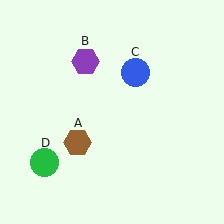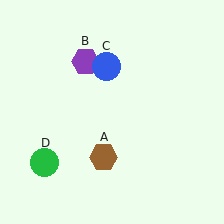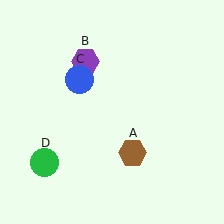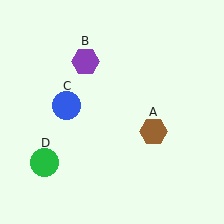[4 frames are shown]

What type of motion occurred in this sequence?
The brown hexagon (object A), blue circle (object C) rotated counterclockwise around the center of the scene.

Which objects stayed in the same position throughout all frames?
Purple hexagon (object B) and green circle (object D) remained stationary.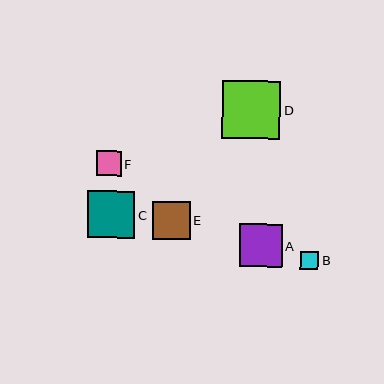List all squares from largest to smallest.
From largest to smallest: D, C, A, E, F, B.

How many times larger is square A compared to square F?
Square A is approximately 1.7 times the size of square F.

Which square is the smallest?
Square B is the smallest with a size of approximately 18 pixels.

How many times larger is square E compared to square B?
Square E is approximately 2.1 times the size of square B.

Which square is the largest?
Square D is the largest with a size of approximately 59 pixels.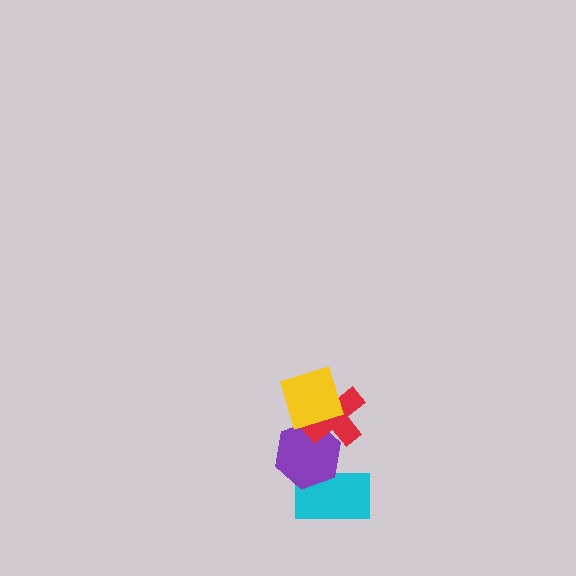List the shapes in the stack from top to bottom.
From top to bottom: the yellow square, the red cross, the purple hexagon, the cyan rectangle.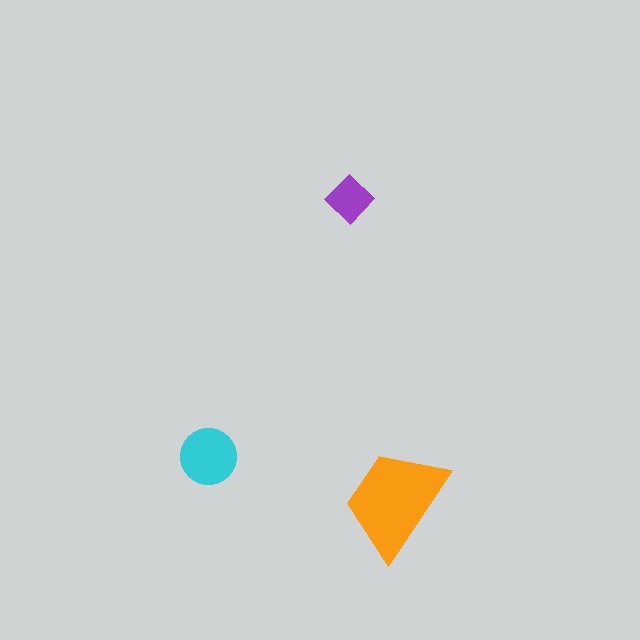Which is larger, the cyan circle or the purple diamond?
The cyan circle.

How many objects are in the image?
There are 3 objects in the image.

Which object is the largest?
The orange trapezoid.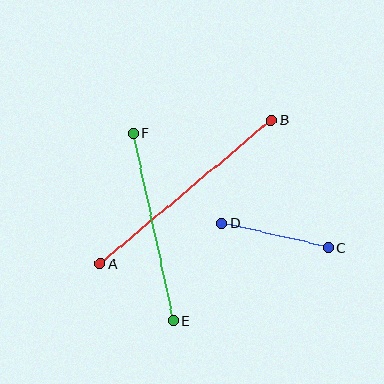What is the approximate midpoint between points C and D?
The midpoint is at approximately (275, 235) pixels.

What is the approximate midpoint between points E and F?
The midpoint is at approximately (154, 227) pixels.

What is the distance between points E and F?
The distance is approximately 192 pixels.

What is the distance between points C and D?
The distance is approximately 109 pixels.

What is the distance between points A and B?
The distance is approximately 224 pixels.